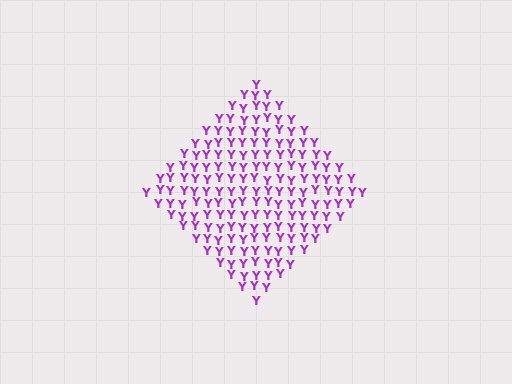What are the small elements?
The small elements are letter Y's.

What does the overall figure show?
The overall figure shows a diamond.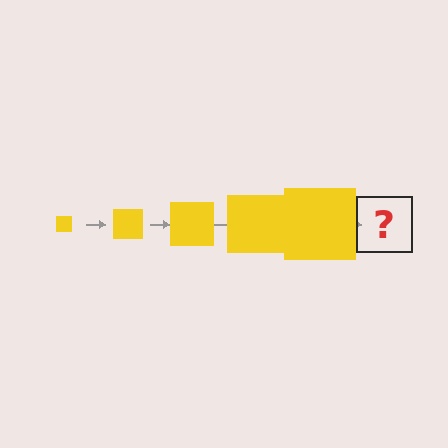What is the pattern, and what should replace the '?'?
The pattern is that the square gets progressively larger each step. The '?' should be a yellow square, larger than the previous one.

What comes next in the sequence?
The next element should be a yellow square, larger than the previous one.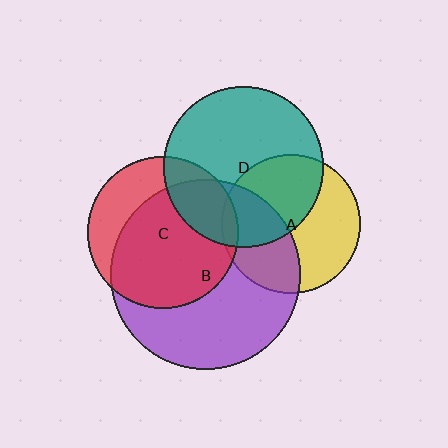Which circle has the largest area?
Circle B (purple).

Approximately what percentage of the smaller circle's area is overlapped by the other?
Approximately 45%.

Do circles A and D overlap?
Yes.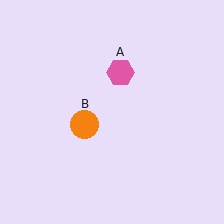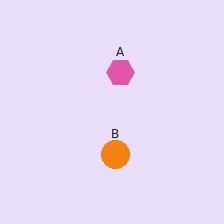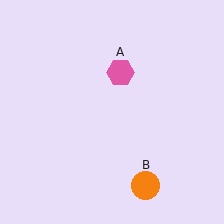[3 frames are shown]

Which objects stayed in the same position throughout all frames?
Pink hexagon (object A) remained stationary.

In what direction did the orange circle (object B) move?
The orange circle (object B) moved down and to the right.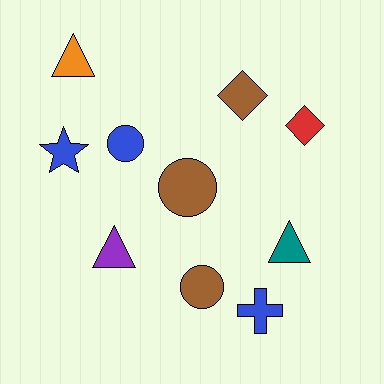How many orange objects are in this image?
There is 1 orange object.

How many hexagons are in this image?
There are no hexagons.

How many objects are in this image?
There are 10 objects.